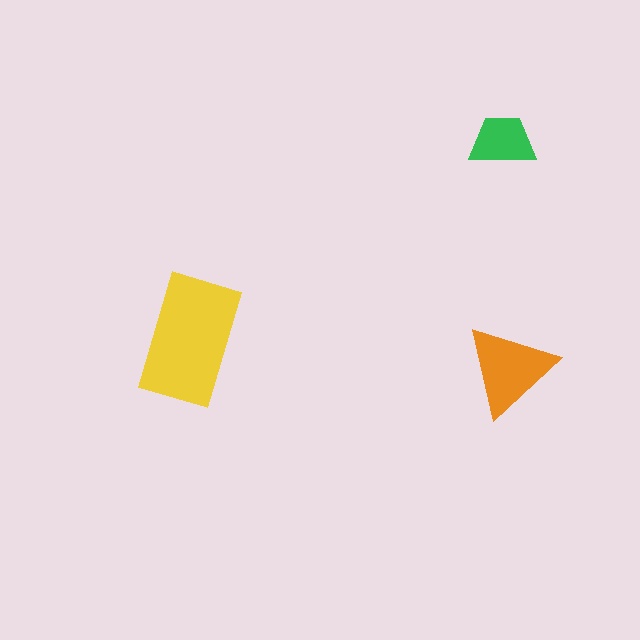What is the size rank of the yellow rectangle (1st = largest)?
1st.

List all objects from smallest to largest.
The green trapezoid, the orange triangle, the yellow rectangle.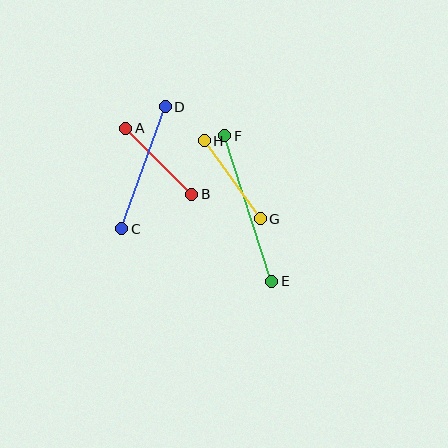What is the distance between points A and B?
The distance is approximately 93 pixels.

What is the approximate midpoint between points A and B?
The midpoint is at approximately (159, 161) pixels.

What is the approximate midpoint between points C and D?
The midpoint is at approximately (144, 168) pixels.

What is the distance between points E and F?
The distance is approximately 153 pixels.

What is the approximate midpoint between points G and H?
The midpoint is at approximately (232, 180) pixels.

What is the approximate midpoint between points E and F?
The midpoint is at approximately (248, 208) pixels.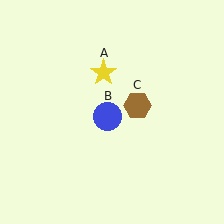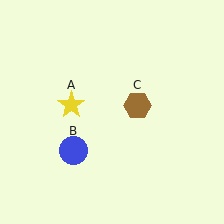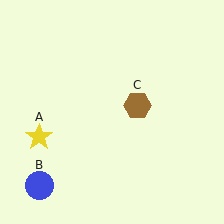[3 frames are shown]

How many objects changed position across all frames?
2 objects changed position: yellow star (object A), blue circle (object B).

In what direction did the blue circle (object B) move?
The blue circle (object B) moved down and to the left.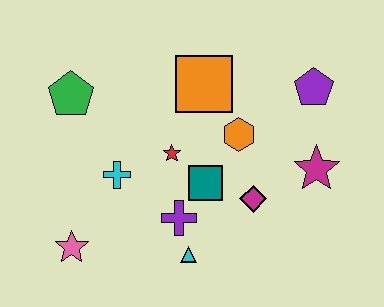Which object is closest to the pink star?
The cyan cross is closest to the pink star.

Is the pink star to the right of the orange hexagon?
No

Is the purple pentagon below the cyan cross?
No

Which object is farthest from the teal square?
The green pentagon is farthest from the teal square.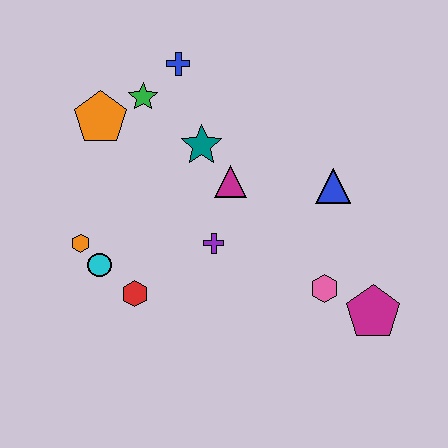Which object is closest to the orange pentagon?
The green star is closest to the orange pentagon.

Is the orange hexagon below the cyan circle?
No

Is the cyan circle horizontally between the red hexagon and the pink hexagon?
No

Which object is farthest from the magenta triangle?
The magenta pentagon is farthest from the magenta triangle.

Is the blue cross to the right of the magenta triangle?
No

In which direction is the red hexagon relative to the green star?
The red hexagon is below the green star.